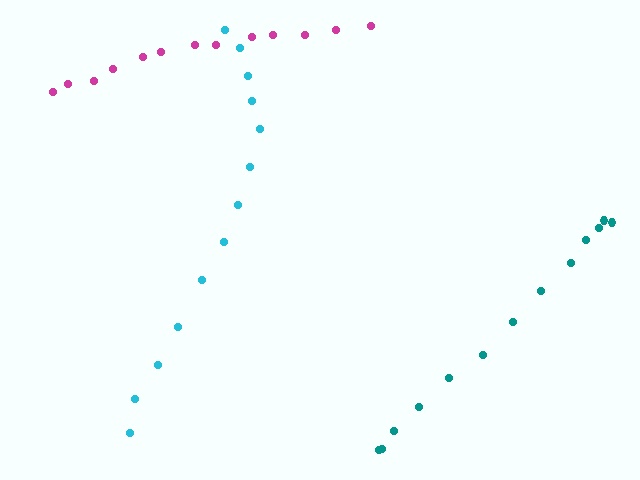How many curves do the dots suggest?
There are 3 distinct paths.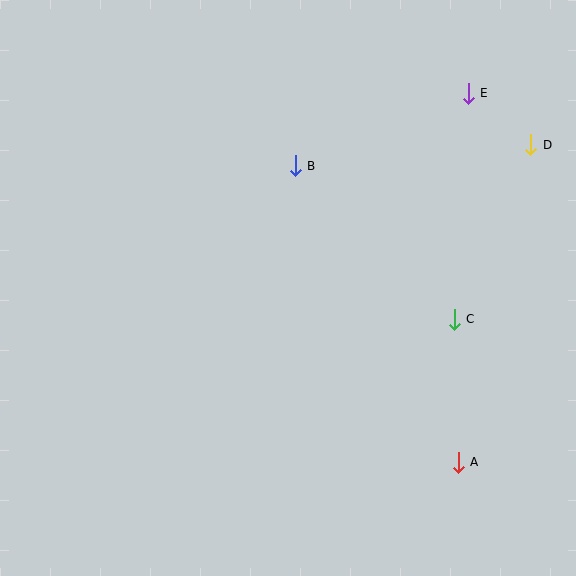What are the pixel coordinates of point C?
Point C is at (454, 319).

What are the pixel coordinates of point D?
Point D is at (531, 145).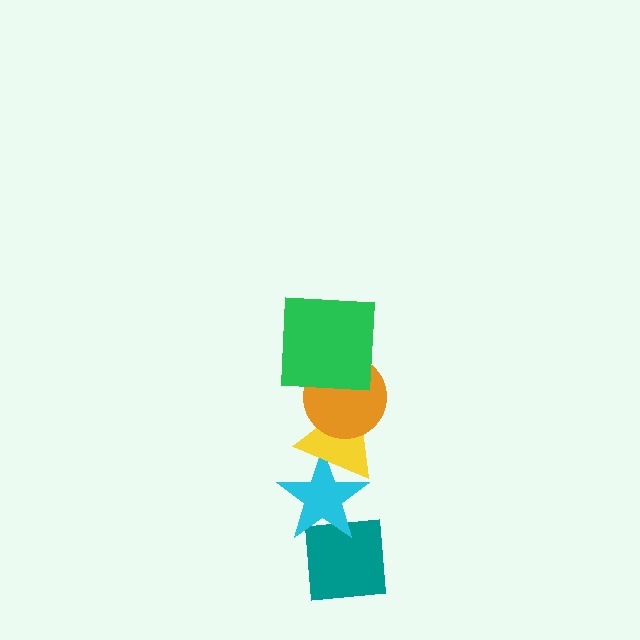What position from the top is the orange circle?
The orange circle is 2nd from the top.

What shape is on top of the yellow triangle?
The orange circle is on top of the yellow triangle.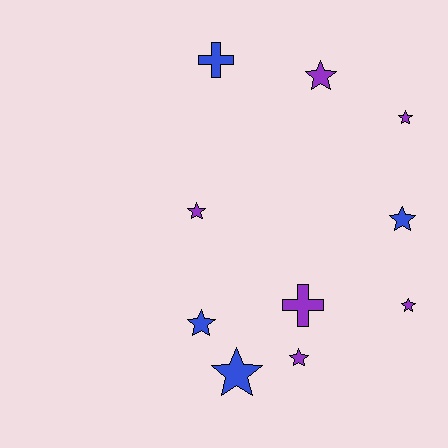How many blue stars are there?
There are 3 blue stars.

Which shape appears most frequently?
Star, with 8 objects.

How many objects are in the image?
There are 10 objects.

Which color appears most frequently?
Purple, with 6 objects.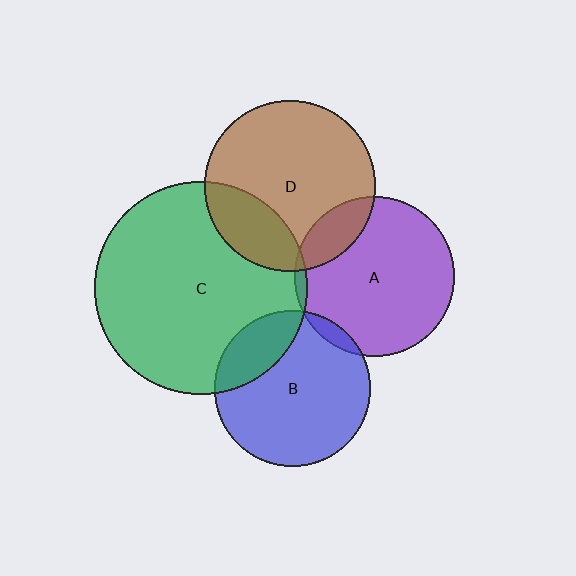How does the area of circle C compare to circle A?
Approximately 1.8 times.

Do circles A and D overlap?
Yes.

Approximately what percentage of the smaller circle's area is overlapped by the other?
Approximately 15%.